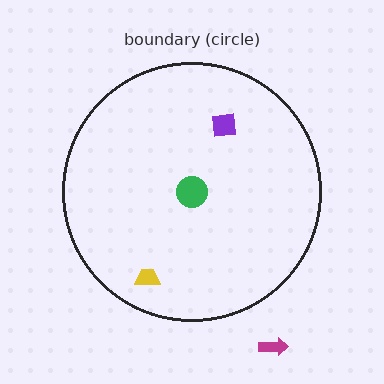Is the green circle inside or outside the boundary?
Inside.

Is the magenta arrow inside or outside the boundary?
Outside.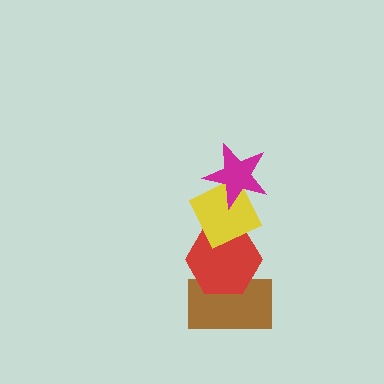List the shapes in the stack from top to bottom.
From top to bottom: the magenta star, the yellow diamond, the red hexagon, the brown rectangle.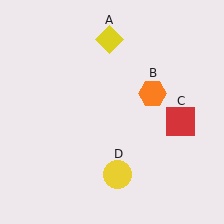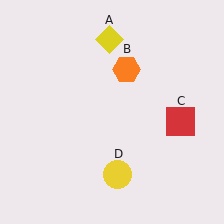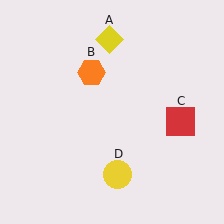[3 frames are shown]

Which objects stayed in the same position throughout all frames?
Yellow diamond (object A) and red square (object C) and yellow circle (object D) remained stationary.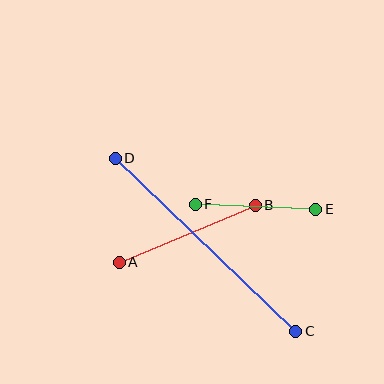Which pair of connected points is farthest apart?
Points C and D are farthest apart.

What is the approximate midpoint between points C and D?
The midpoint is at approximately (205, 245) pixels.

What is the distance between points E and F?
The distance is approximately 121 pixels.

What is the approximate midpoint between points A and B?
The midpoint is at approximately (187, 234) pixels.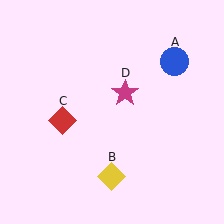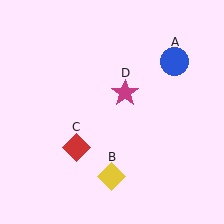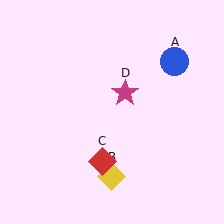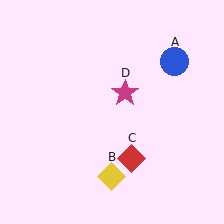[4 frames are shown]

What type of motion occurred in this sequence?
The red diamond (object C) rotated counterclockwise around the center of the scene.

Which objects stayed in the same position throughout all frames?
Blue circle (object A) and yellow diamond (object B) and magenta star (object D) remained stationary.